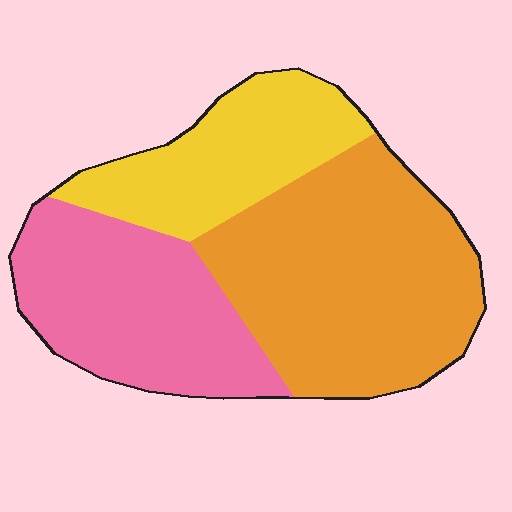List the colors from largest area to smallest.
From largest to smallest: orange, pink, yellow.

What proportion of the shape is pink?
Pink covers about 30% of the shape.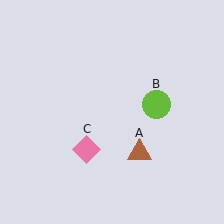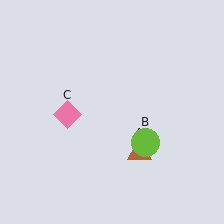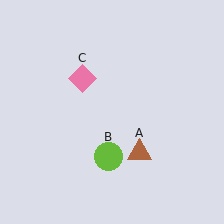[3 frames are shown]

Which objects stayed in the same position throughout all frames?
Brown triangle (object A) remained stationary.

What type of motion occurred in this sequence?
The lime circle (object B), pink diamond (object C) rotated clockwise around the center of the scene.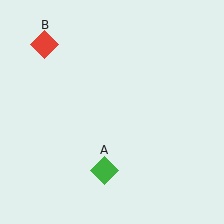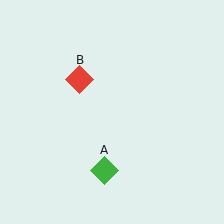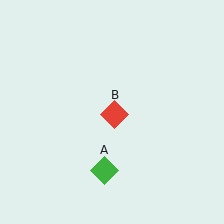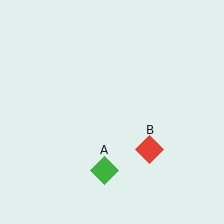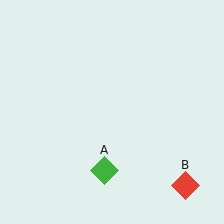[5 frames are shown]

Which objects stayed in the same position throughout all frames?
Green diamond (object A) remained stationary.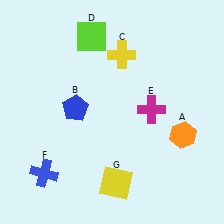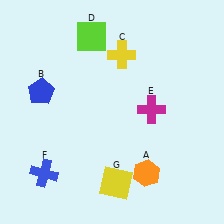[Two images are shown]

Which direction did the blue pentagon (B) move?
The blue pentagon (B) moved left.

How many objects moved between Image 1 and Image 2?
2 objects moved between the two images.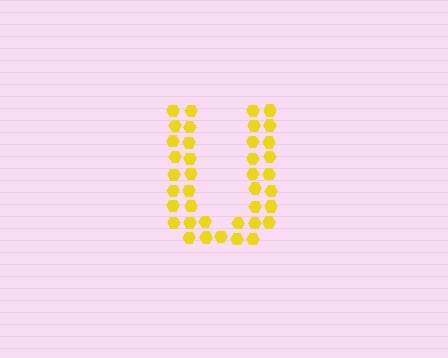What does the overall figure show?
The overall figure shows the letter U.